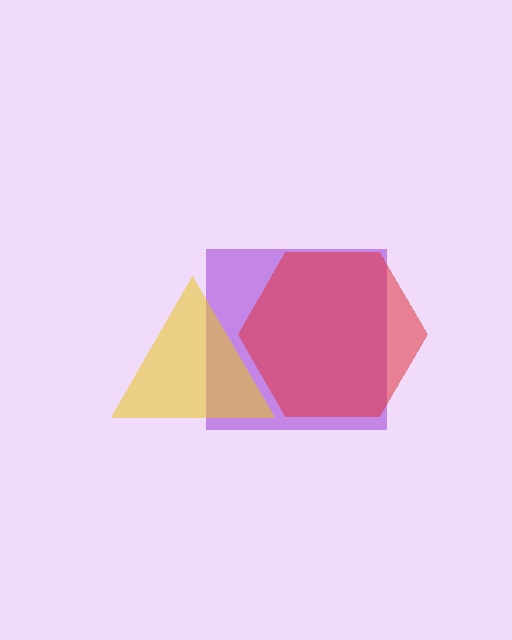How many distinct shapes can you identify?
There are 3 distinct shapes: a purple square, a red hexagon, a yellow triangle.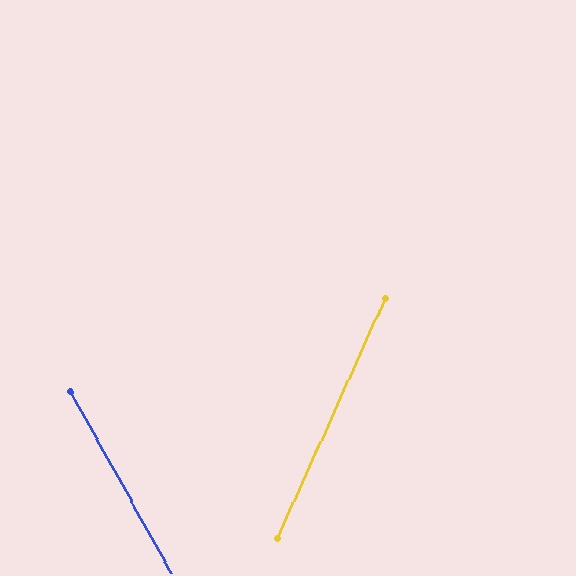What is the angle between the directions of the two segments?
Approximately 53 degrees.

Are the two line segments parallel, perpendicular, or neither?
Neither parallel nor perpendicular — they differ by about 53°.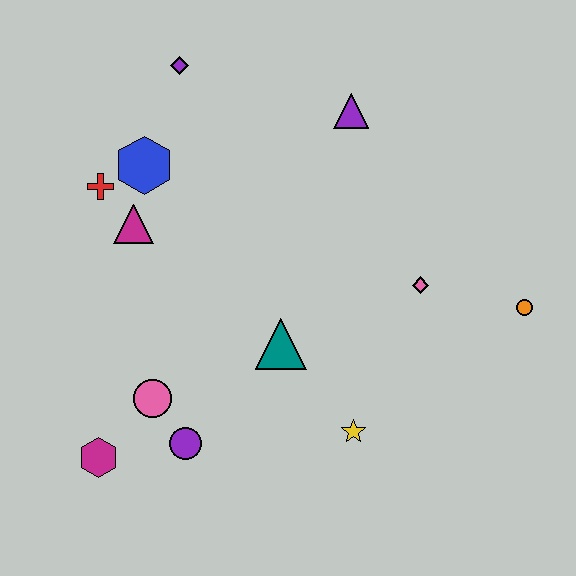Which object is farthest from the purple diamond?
The orange circle is farthest from the purple diamond.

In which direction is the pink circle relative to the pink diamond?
The pink circle is to the left of the pink diamond.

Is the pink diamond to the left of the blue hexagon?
No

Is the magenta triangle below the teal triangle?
No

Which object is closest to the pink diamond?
The orange circle is closest to the pink diamond.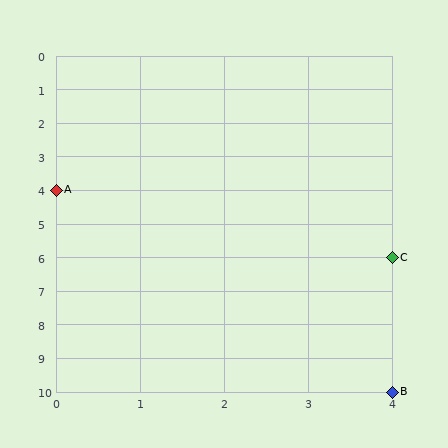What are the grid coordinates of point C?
Point C is at grid coordinates (4, 6).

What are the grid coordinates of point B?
Point B is at grid coordinates (4, 10).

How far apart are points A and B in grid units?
Points A and B are 4 columns and 6 rows apart (about 7.2 grid units diagonally).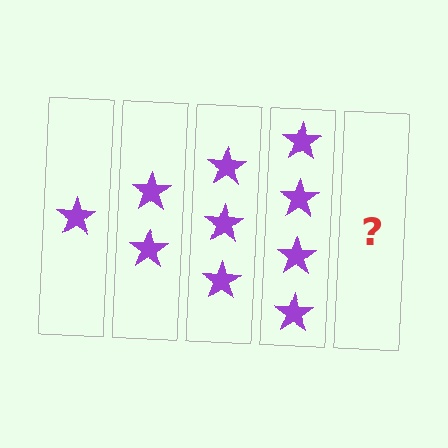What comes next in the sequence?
The next element should be 5 stars.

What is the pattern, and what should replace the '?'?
The pattern is that each step adds one more star. The '?' should be 5 stars.